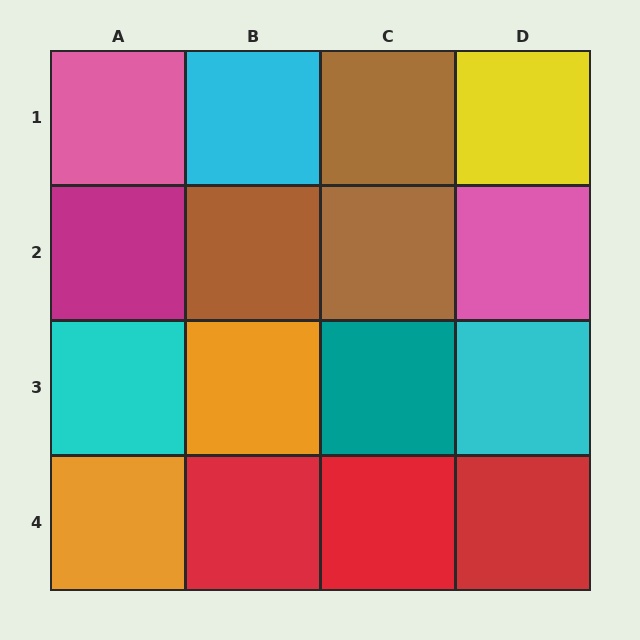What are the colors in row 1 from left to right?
Pink, cyan, brown, yellow.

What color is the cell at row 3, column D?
Cyan.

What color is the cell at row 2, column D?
Pink.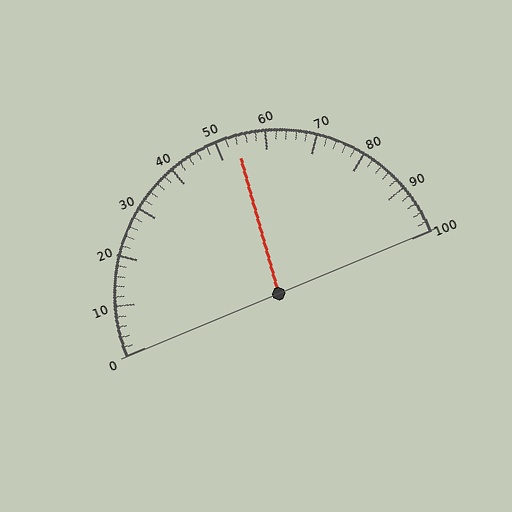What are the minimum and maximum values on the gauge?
The gauge ranges from 0 to 100.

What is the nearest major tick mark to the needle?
The nearest major tick mark is 50.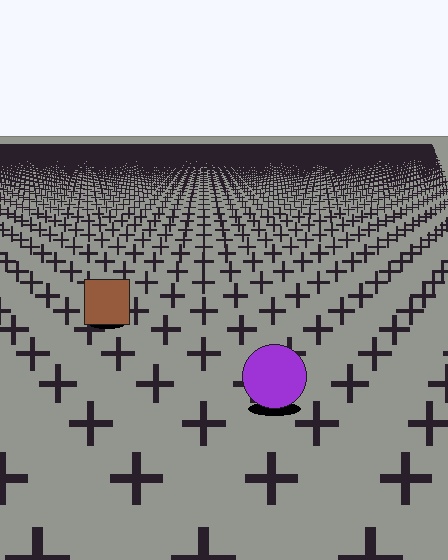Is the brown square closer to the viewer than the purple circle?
No. The purple circle is closer — you can tell from the texture gradient: the ground texture is coarser near it.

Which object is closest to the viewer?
The purple circle is closest. The texture marks near it are larger and more spread out.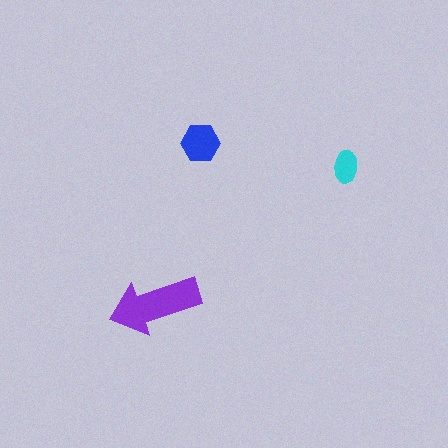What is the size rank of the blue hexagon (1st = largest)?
2nd.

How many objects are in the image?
There are 3 objects in the image.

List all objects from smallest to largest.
The cyan ellipse, the blue hexagon, the purple arrow.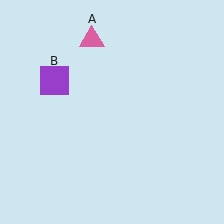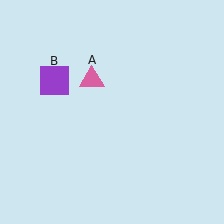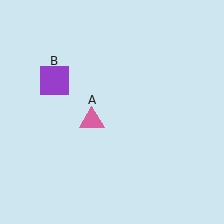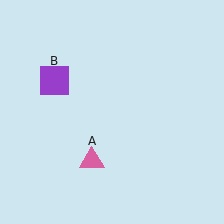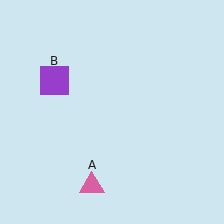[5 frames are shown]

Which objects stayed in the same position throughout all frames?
Purple square (object B) remained stationary.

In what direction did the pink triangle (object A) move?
The pink triangle (object A) moved down.